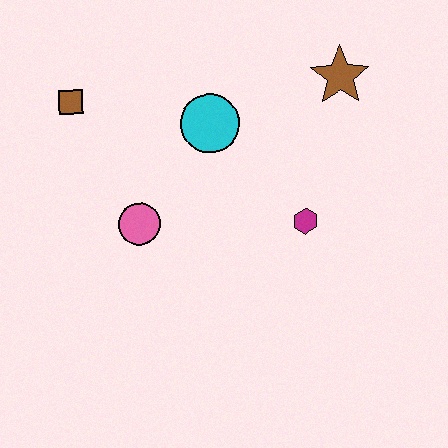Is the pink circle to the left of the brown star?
Yes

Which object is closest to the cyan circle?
The pink circle is closest to the cyan circle.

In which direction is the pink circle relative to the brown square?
The pink circle is below the brown square.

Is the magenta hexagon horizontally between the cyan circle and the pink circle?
No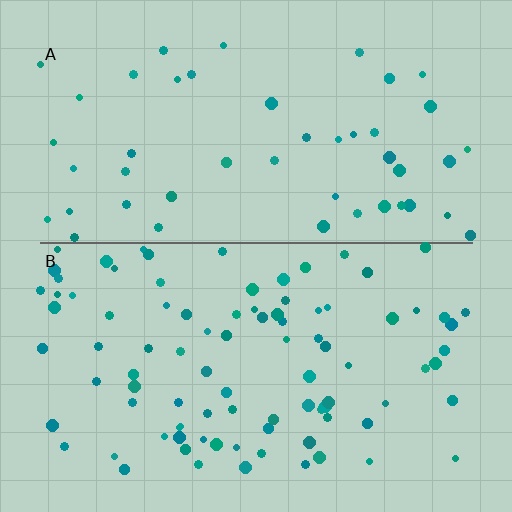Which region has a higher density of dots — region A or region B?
B (the bottom).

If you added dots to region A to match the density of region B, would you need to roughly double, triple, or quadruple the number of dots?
Approximately double.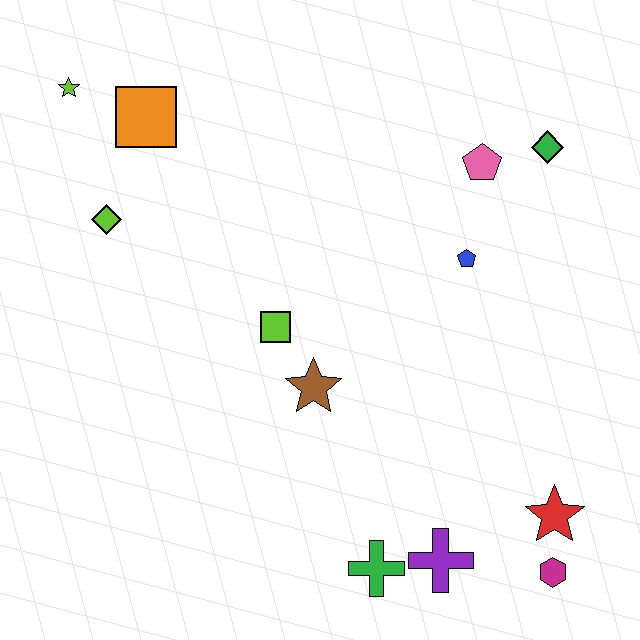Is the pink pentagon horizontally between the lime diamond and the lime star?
No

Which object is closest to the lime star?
The orange square is closest to the lime star.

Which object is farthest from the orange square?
The magenta hexagon is farthest from the orange square.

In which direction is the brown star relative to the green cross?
The brown star is above the green cross.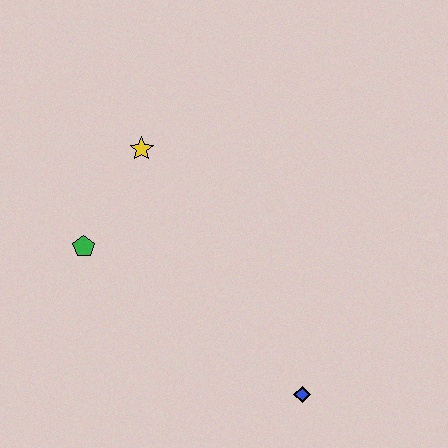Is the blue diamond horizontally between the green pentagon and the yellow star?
No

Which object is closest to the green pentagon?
The yellow star is closest to the green pentagon.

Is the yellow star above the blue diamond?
Yes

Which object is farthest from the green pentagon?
The blue diamond is farthest from the green pentagon.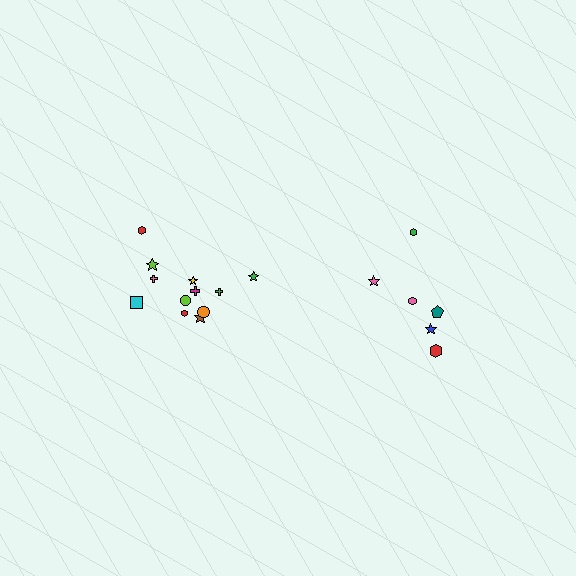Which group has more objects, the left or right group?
The left group.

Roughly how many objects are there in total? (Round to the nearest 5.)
Roughly 20 objects in total.